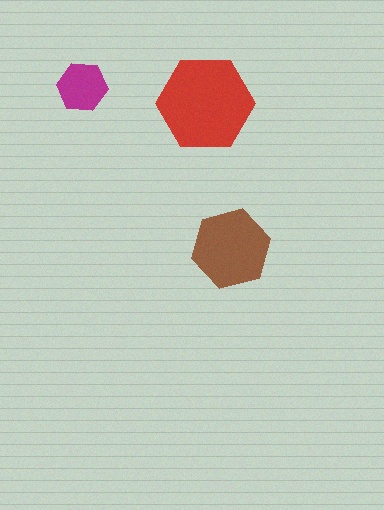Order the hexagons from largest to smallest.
the red one, the brown one, the magenta one.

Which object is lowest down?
The brown hexagon is bottommost.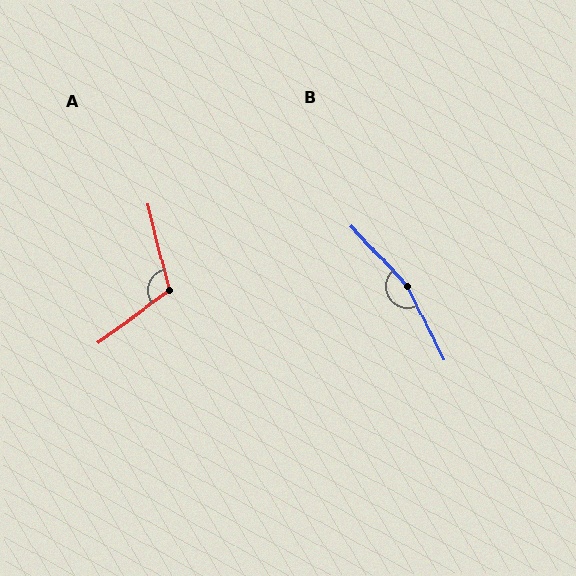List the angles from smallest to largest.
A (112°), B (164°).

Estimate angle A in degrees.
Approximately 112 degrees.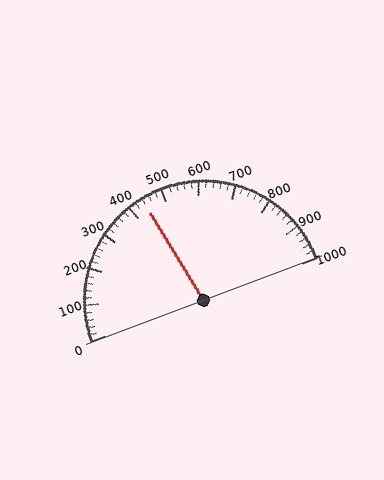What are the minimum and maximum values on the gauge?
The gauge ranges from 0 to 1000.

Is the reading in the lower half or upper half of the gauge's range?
The reading is in the lower half of the range (0 to 1000).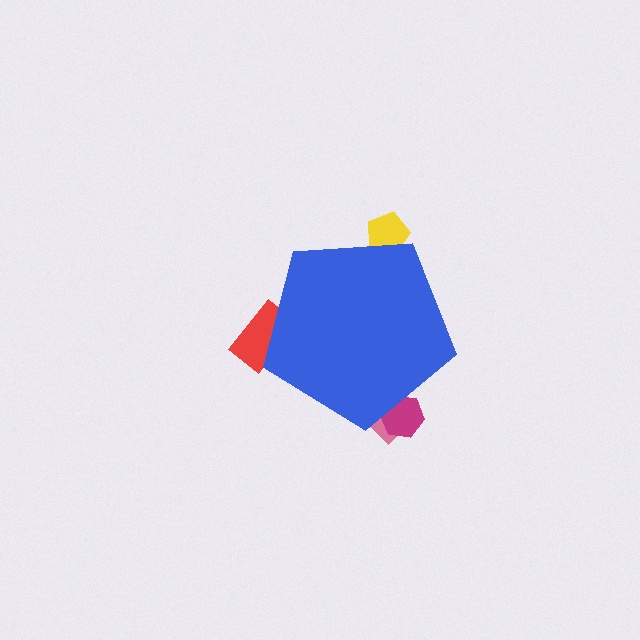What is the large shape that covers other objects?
A blue pentagon.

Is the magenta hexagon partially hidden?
Yes, the magenta hexagon is partially hidden behind the blue pentagon.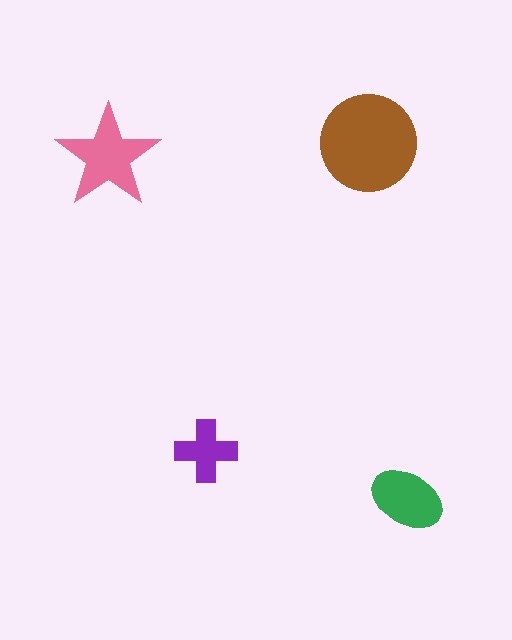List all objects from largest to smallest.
The brown circle, the pink star, the green ellipse, the purple cross.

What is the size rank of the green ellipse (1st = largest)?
3rd.